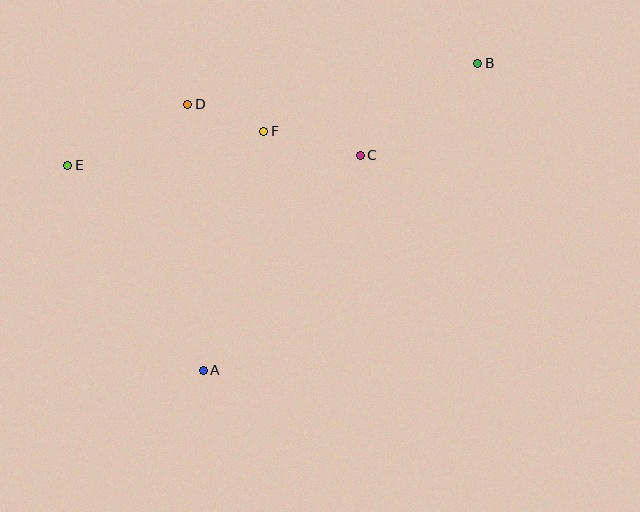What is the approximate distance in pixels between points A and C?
The distance between A and C is approximately 266 pixels.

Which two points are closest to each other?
Points D and F are closest to each other.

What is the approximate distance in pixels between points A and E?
The distance between A and E is approximately 245 pixels.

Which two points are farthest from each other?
Points B and E are farthest from each other.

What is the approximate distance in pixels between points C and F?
The distance between C and F is approximately 99 pixels.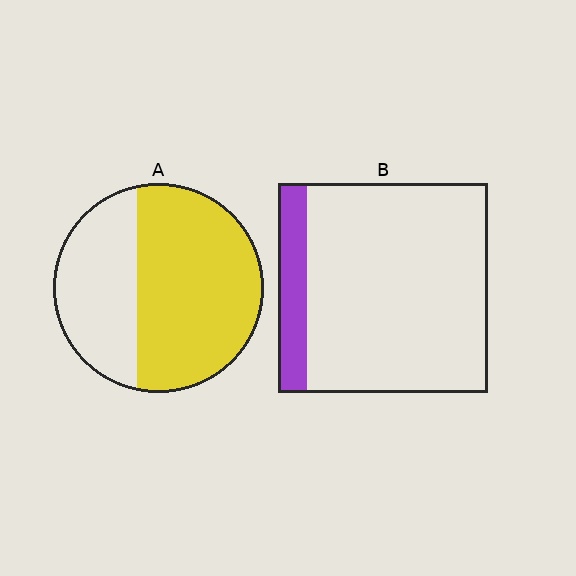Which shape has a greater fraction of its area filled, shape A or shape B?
Shape A.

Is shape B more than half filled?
No.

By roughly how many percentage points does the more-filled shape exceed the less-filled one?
By roughly 50 percentage points (A over B).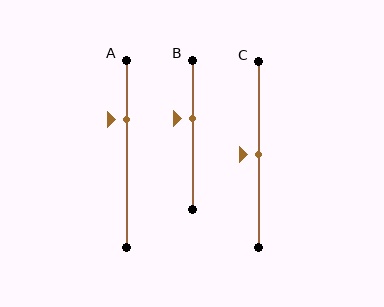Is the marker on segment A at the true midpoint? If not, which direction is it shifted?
No, the marker on segment A is shifted upward by about 18% of the segment length.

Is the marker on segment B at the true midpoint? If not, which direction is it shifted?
No, the marker on segment B is shifted upward by about 11% of the segment length.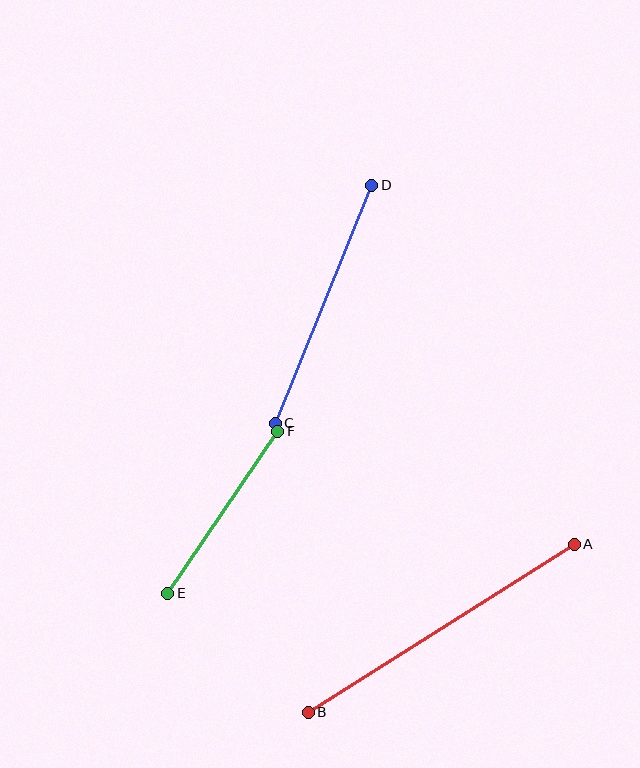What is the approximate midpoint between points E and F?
The midpoint is at approximately (223, 512) pixels.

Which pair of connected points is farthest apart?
Points A and B are farthest apart.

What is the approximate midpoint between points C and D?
The midpoint is at approximately (323, 304) pixels.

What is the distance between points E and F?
The distance is approximately 195 pixels.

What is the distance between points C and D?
The distance is approximately 257 pixels.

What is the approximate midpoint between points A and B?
The midpoint is at approximately (441, 628) pixels.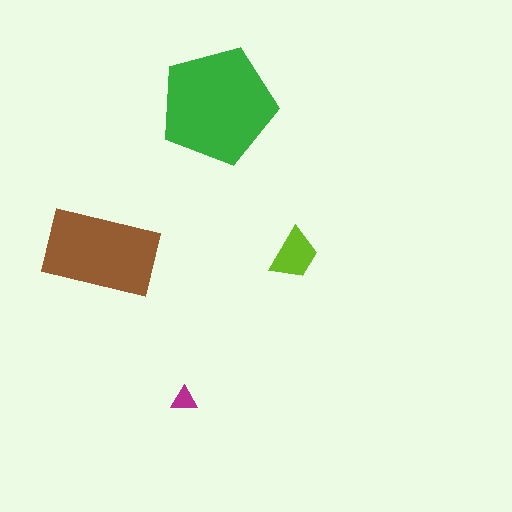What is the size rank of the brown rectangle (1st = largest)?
2nd.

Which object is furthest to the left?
The brown rectangle is leftmost.